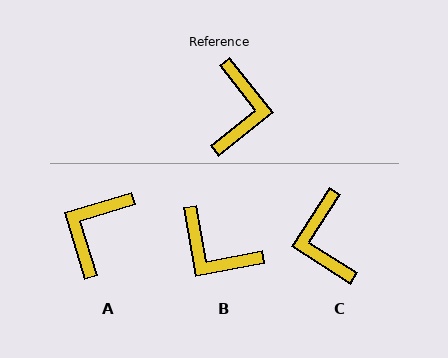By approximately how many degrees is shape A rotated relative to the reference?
Approximately 158 degrees counter-clockwise.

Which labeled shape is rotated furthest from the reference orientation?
C, about 161 degrees away.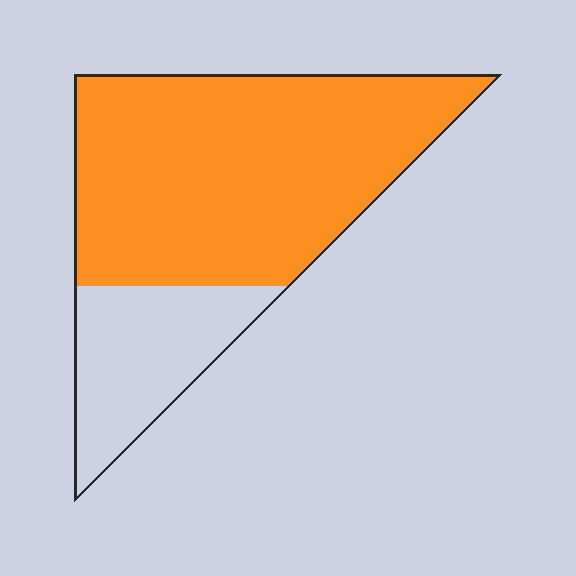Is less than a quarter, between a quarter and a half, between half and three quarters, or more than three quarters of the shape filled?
Between half and three quarters.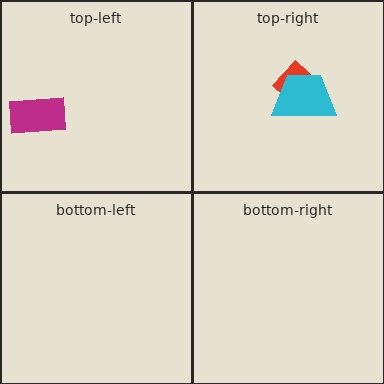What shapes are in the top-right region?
The red diamond, the cyan trapezoid.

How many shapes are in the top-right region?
2.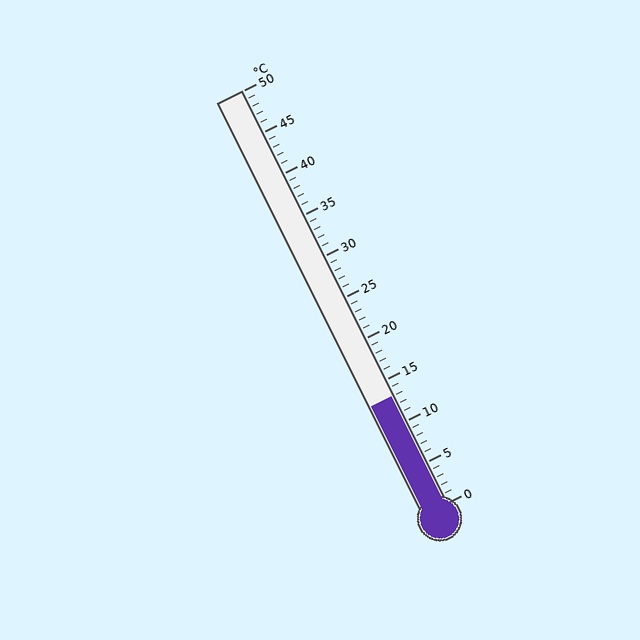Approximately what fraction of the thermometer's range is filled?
The thermometer is filled to approximately 25% of its range.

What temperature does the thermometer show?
The thermometer shows approximately 13°C.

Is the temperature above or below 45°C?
The temperature is below 45°C.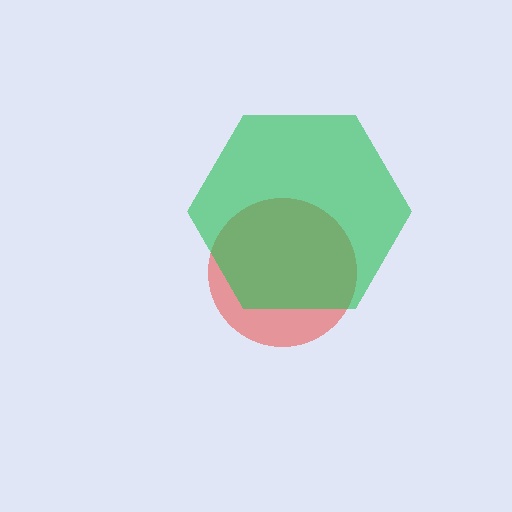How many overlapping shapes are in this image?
There are 2 overlapping shapes in the image.